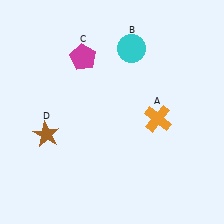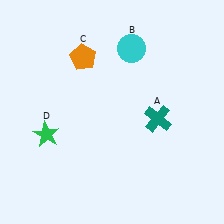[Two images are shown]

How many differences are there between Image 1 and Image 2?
There are 3 differences between the two images.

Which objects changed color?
A changed from orange to teal. C changed from magenta to orange. D changed from brown to green.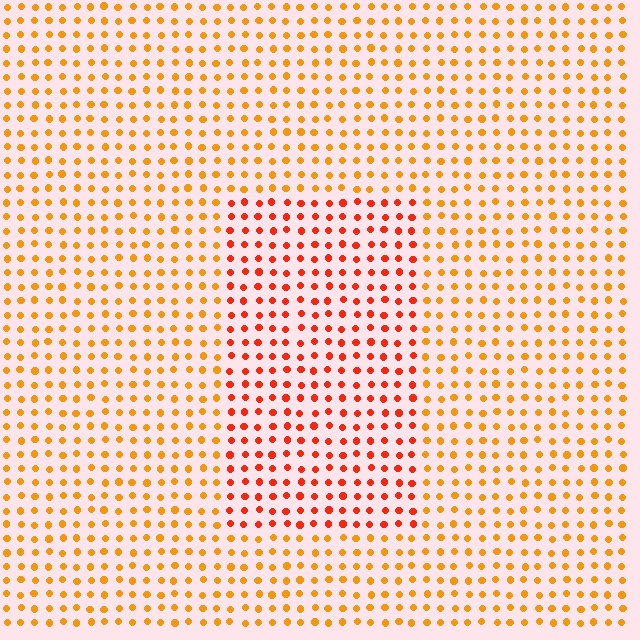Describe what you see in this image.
The image is filled with small orange elements in a uniform arrangement. A rectangle-shaped region is visible where the elements are tinted to a slightly different hue, forming a subtle color boundary.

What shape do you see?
I see a rectangle.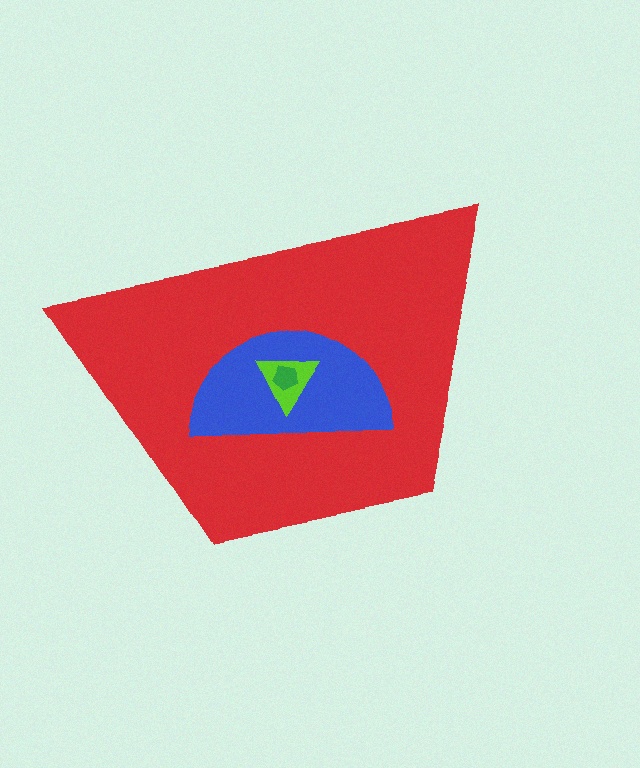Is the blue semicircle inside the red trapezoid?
Yes.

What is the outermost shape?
The red trapezoid.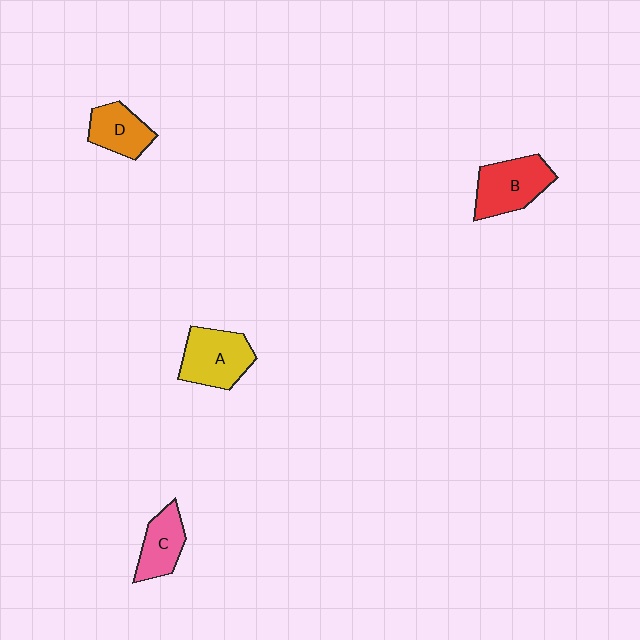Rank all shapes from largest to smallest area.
From largest to smallest: B (red), A (yellow), D (orange), C (pink).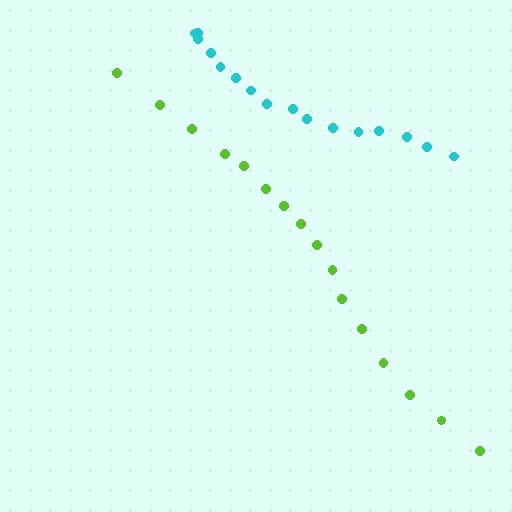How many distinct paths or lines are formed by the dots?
There are 2 distinct paths.